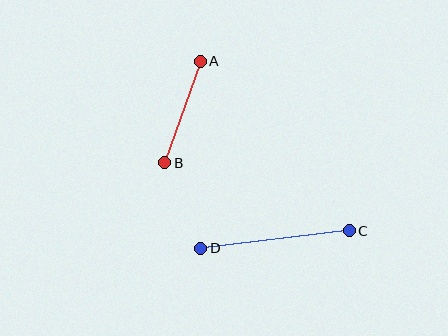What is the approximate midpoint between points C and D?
The midpoint is at approximately (275, 240) pixels.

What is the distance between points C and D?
The distance is approximately 149 pixels.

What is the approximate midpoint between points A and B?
The midpoint is at approximately (182, 112) pixels.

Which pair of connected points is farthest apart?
Points C and D are farthest apart.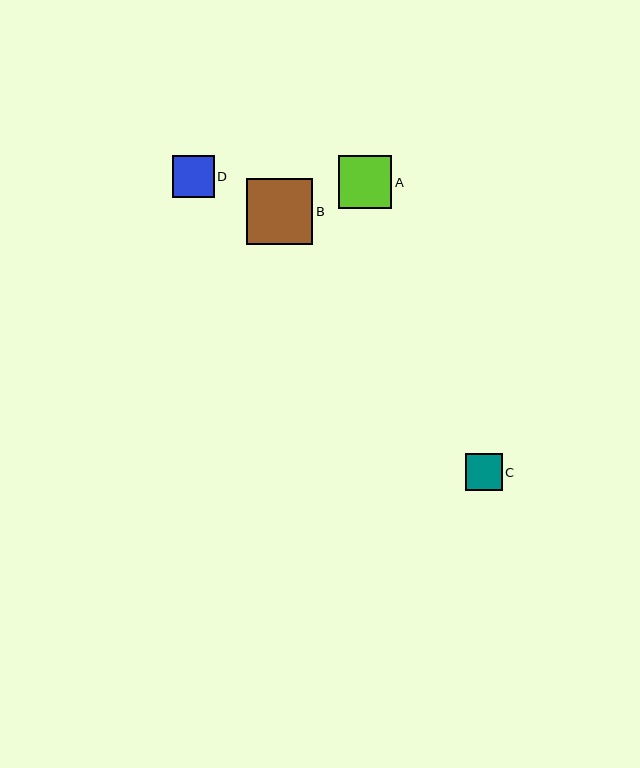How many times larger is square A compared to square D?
Square A is approximately 1.3 times the size of square D.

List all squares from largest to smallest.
From largest to smallest: B, A, D, C.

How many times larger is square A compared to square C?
Square A is approximately 1.4 times the size of square C.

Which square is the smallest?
Square C is the smallest with a size of approximately 37 pixels.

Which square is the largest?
Square B is the largest with a size of approximately 66 pixels.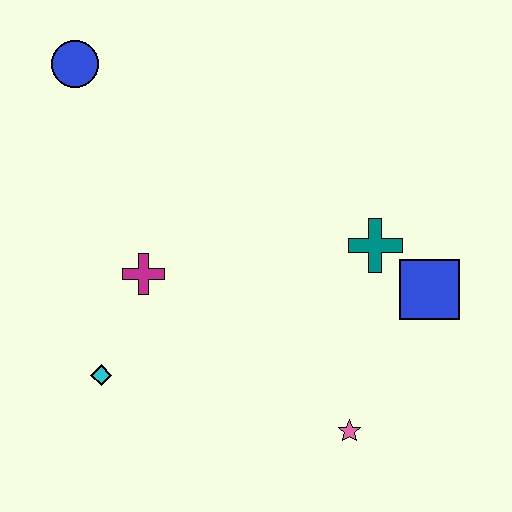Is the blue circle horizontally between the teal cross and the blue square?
No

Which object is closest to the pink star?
The blue square is closest to the pink star.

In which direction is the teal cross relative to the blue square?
The teal cross is to the left of the blue square.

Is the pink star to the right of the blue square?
No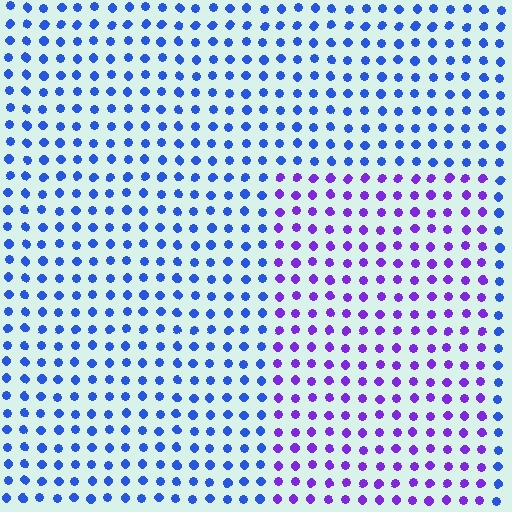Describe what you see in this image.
The image is filled with small blue elements in a uniform arrangement. A rectangle-shaped region is visible where the elements are tinted to a slightly different hue, forming a subtle color boundary.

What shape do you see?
I see a rectangle.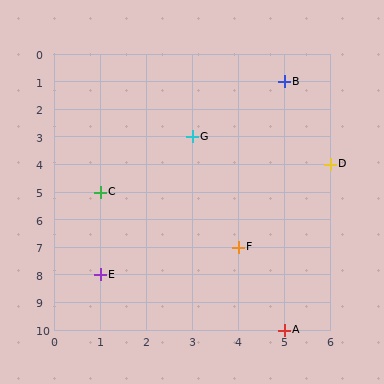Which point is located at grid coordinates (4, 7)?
Point F is at (4, 7).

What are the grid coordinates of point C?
Point C is at grid coordinates (1, 5).